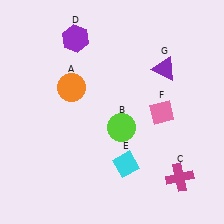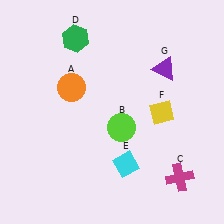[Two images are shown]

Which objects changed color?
D changed from purple to green. F changed from pink to yellow.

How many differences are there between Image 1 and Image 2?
There are 2 differences between the two images.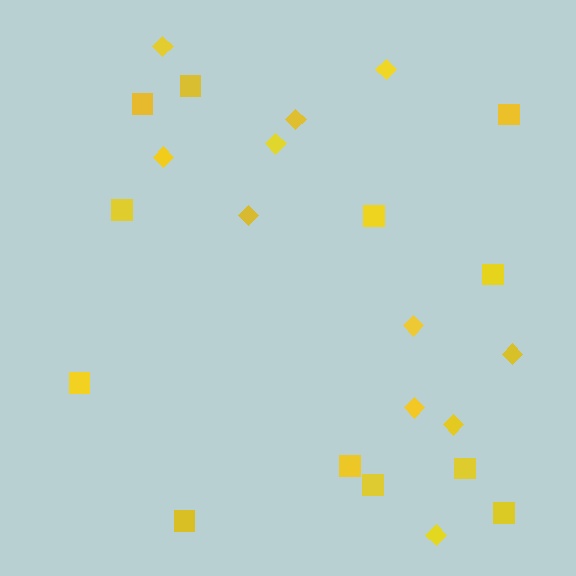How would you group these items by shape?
There are 2 groups: one group of squares (12) and one group of diamonds (11).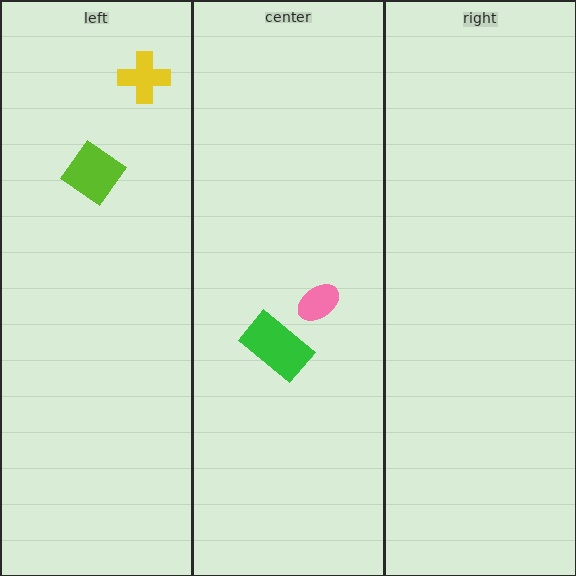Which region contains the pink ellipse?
The center region.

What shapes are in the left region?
The yellow cross, the lime diamond.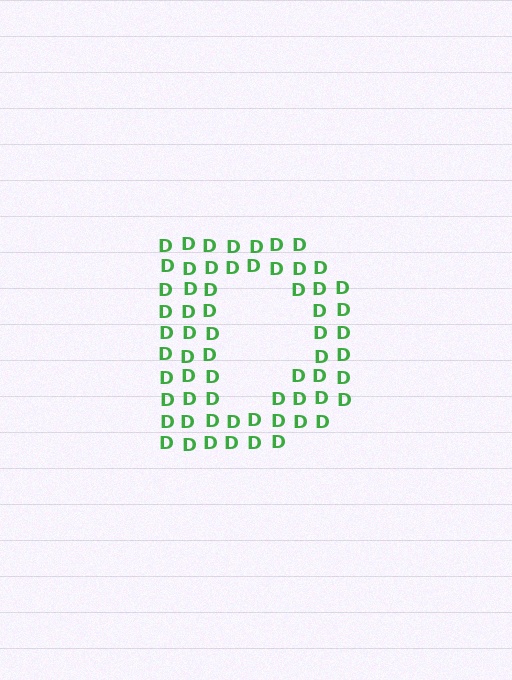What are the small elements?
The small elements are letter D's.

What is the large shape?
The large shape is the letter D.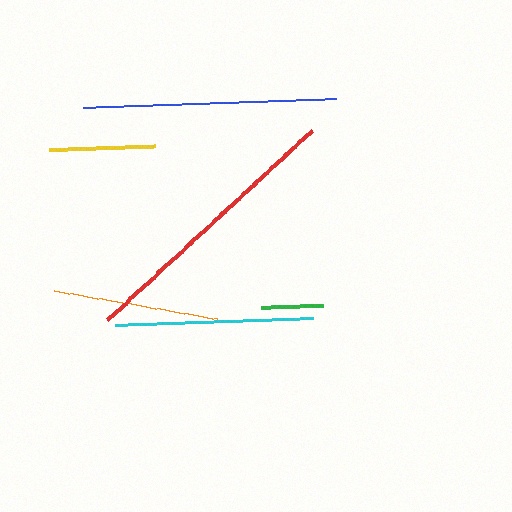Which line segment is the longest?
The red line is the longest at approximately 278 pixels.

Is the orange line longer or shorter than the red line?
The red line is longer than the orange line.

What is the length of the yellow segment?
The yellow segment is approximately 106 pixels long.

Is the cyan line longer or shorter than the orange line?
The cyan line is longer than the orange line.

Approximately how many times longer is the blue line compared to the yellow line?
The blue line is approximately 2.4 times the length of the yellow line.